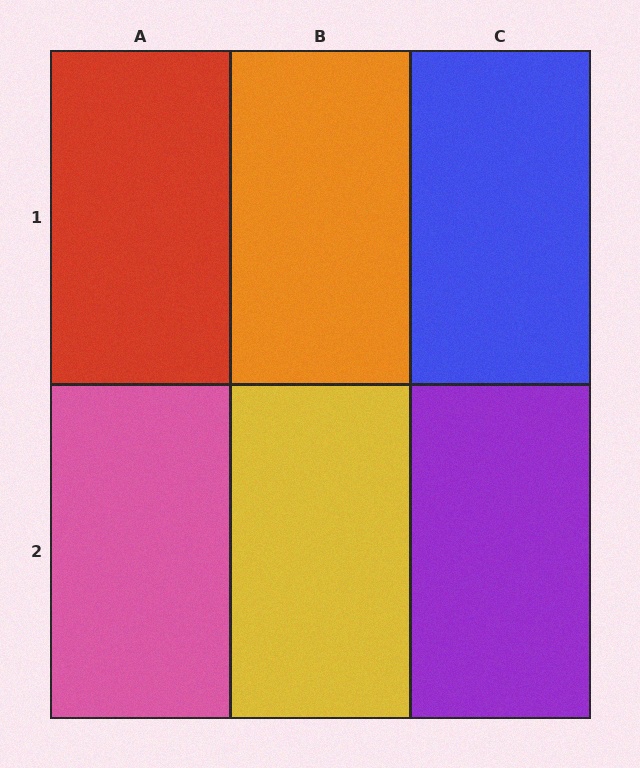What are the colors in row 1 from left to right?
Red, orange, blue.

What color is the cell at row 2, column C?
Purple.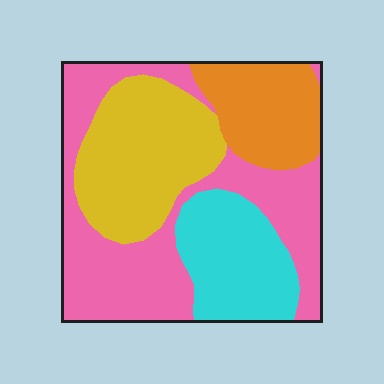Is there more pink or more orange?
Pink.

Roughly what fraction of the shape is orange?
Orange takes up about one sixth (1/6) of the shape.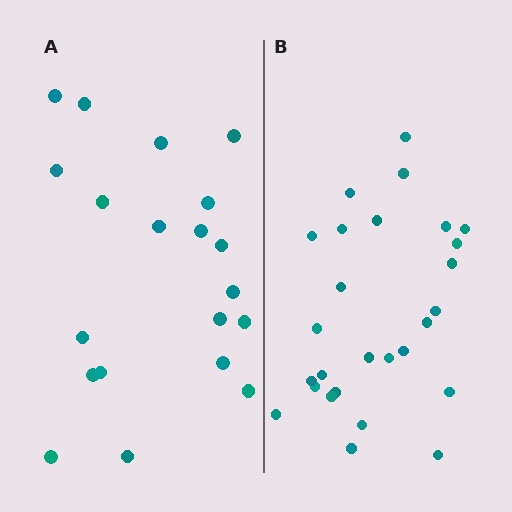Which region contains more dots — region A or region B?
Region B (the right region) has more dots.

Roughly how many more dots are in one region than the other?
Region B has roughly 8 or so more dots than region A.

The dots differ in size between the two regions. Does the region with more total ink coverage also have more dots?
No. Region A has more total ink coverage because its dots are larger, but region B actually contains more individual dots. Total area can be misleading — the number of items is what matters here.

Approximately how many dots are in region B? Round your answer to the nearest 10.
About 30 dots. (The exact count is 27, which rounds to 30.)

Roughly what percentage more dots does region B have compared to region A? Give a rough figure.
About 35% more.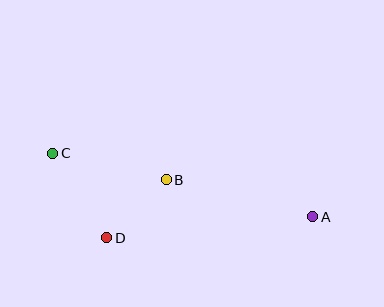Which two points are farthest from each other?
Points A and C are farthest from each other.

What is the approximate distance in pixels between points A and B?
The distance between A and B is approximately 151 pixels.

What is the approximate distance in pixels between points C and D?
The distance between C and D is approximately 100 pixels.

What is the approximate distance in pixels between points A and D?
The distance between A and D is approximately 207 pixels.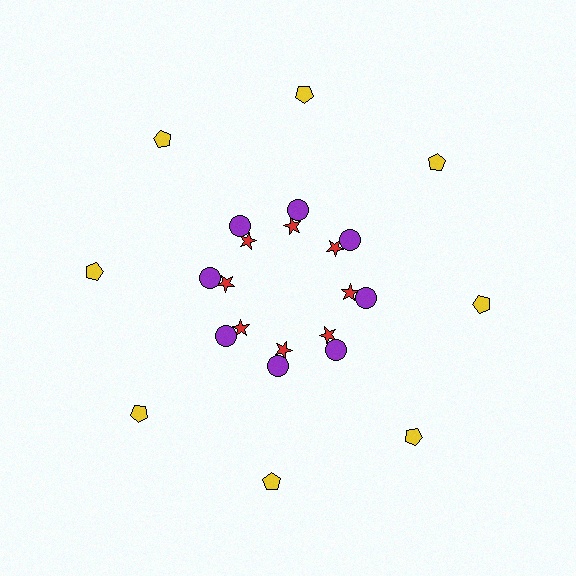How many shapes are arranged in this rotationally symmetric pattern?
There are 24 shapes, arranged in 8 groups of 3.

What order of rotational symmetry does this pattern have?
This pattern has 8-fold rotational symmetry.